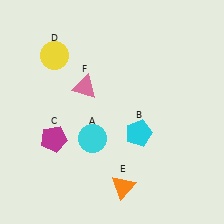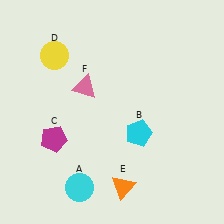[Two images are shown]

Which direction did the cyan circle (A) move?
The cyan circle (A) moved down.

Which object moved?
The cyan circle (A) moved down.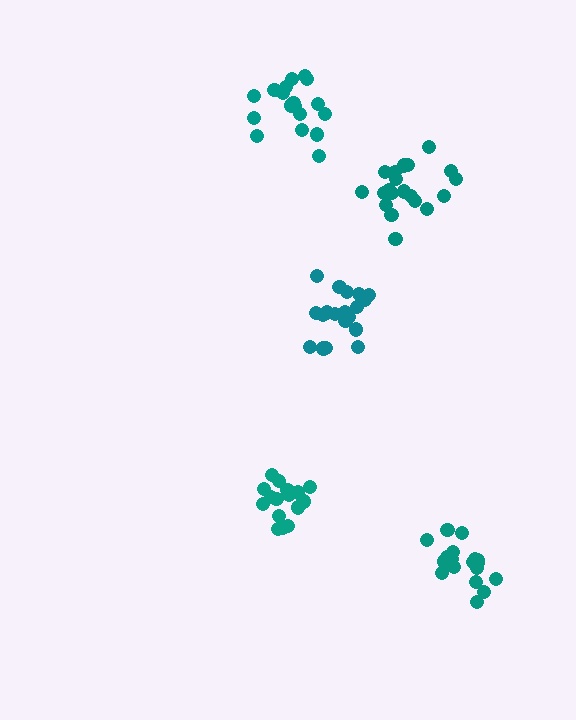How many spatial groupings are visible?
There are 5 spatial groupings.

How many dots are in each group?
Group 1: 17 dots, Group 2: 18 dots, Group 3: 20 dots, Group 4: 20 dots, Group 5: 18 dots (93 total).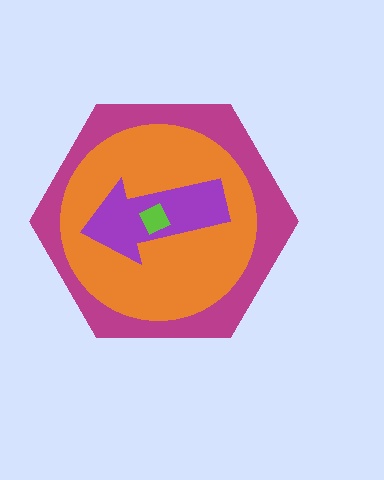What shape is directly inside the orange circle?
The purple arrow.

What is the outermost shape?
The magenta hexagon.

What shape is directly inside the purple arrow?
The lime square.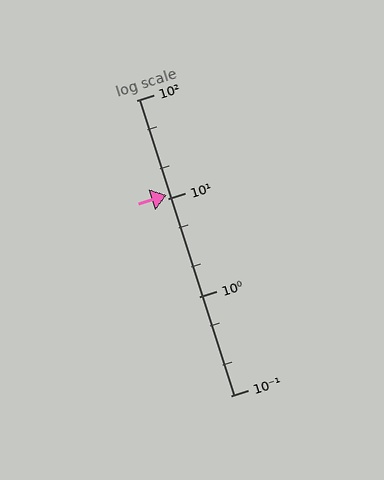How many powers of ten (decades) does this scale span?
The scale spans 3 decades, from 0.1 to 100.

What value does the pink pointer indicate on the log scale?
The pointer indicates approximately 11.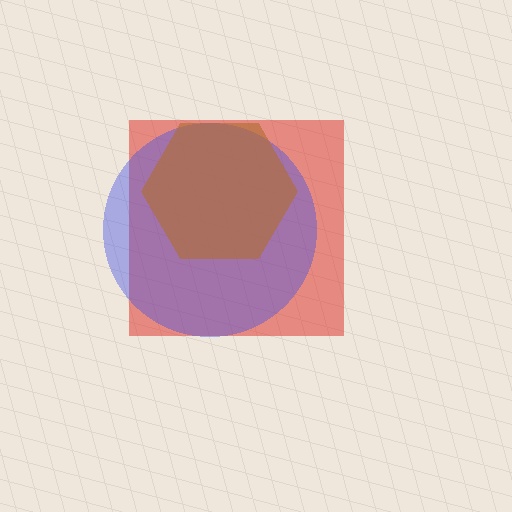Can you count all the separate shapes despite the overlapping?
Yes, there are 3 separate shapes.